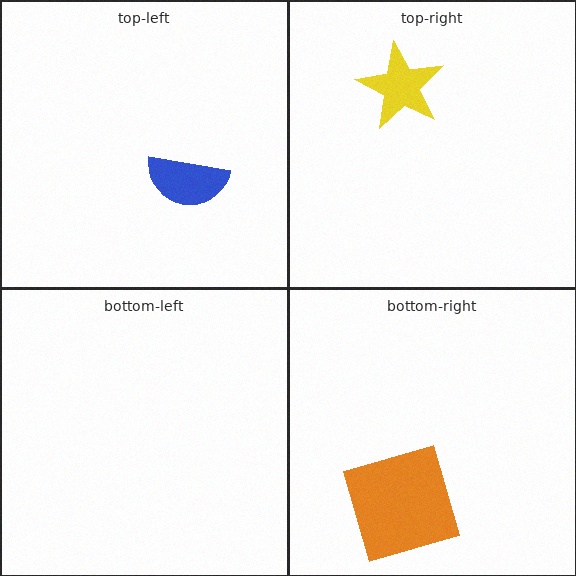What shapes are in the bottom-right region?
The orange square.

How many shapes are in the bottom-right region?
1.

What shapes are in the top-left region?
The blue semicircle.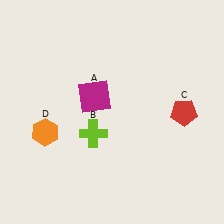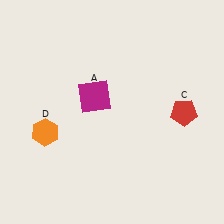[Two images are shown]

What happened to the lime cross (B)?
The lime cross (B) was removed in Image 2. It was in the bottom-left area of Image 1.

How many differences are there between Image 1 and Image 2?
There is 1 difference between the two images.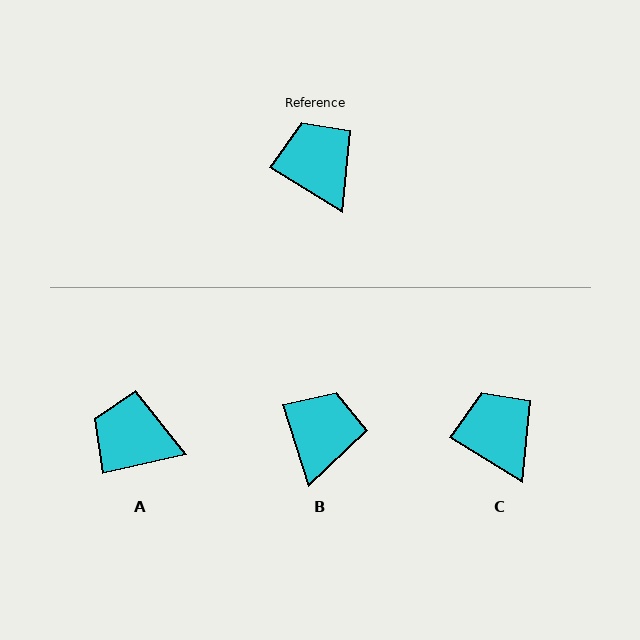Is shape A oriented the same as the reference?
No, it is off by about 44 degrees.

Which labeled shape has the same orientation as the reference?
C.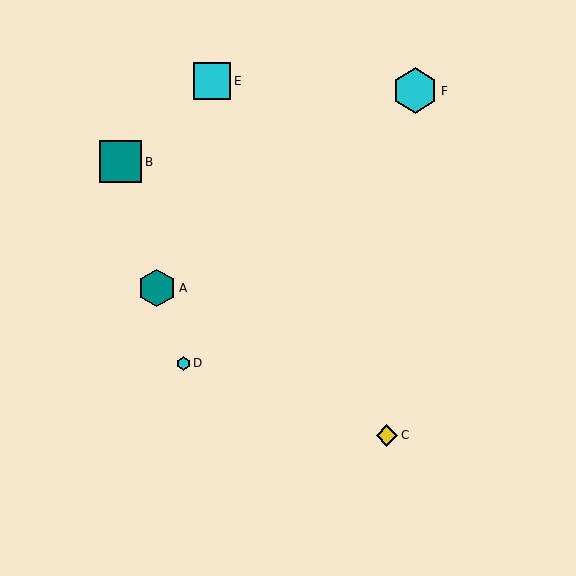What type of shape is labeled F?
Shape F is a cyan hexagon.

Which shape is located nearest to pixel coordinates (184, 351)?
The cyan hexagon (labeled D) at (183, 363) is nearest to that location.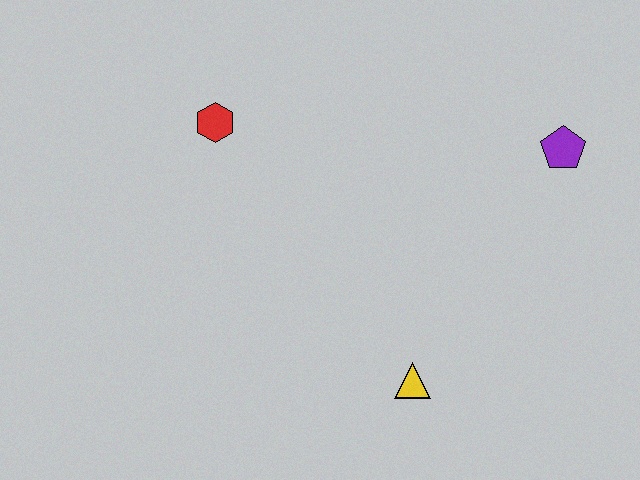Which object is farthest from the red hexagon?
The purple pentagon is farthest from the red hexagon.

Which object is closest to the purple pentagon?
The yellow triangle is closest to the purple pentagon.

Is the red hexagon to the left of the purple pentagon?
Yes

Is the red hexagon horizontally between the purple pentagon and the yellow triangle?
No